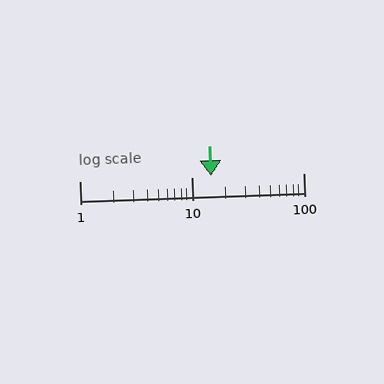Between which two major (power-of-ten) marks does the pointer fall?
The pointer is between 10 and 100.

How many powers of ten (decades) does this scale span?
The scale spans 2 decades, from 1 to 100.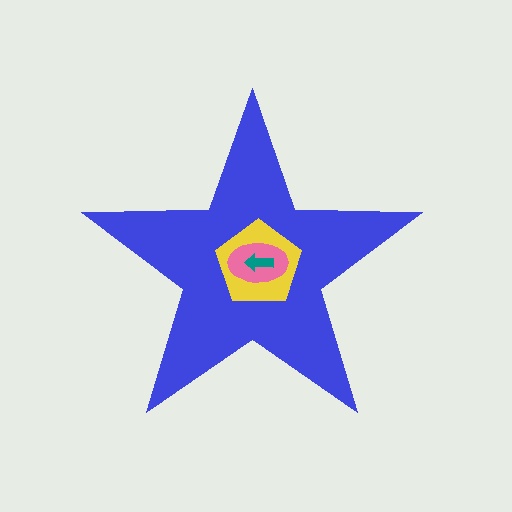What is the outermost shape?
The blue star.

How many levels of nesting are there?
4.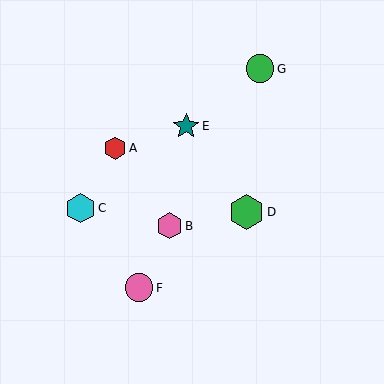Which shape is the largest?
The green hexagon (labeled D) is the largest.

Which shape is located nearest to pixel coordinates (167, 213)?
The pink hexagon (labeled B) at (169, 226) is nearest to that location.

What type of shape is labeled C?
Shape C is a cyan hexagon.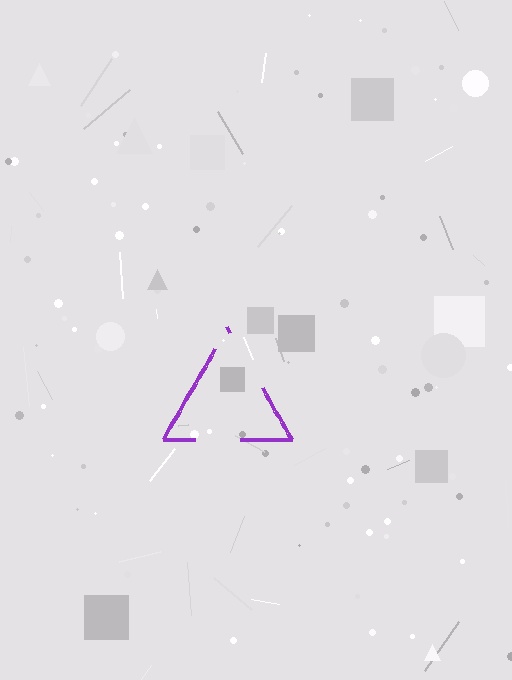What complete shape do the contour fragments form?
The contour fragments form a triangle.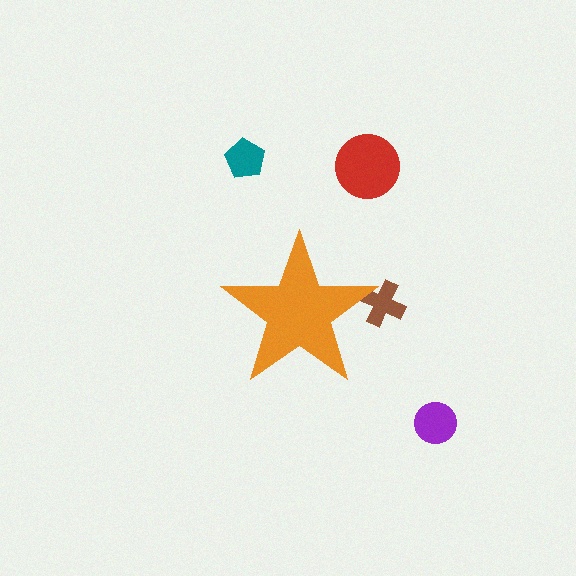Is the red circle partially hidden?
No, the red circle is fully visible.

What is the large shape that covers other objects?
An orange star.